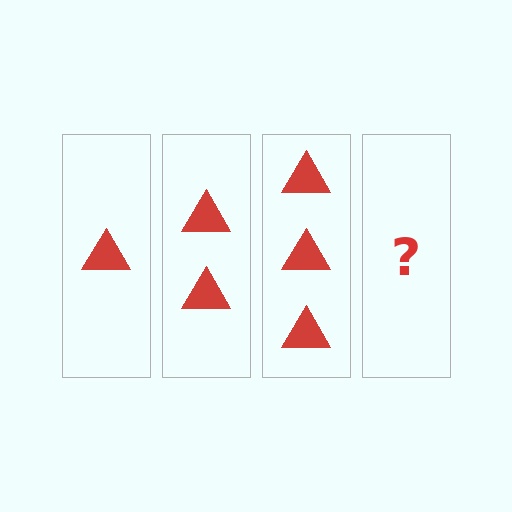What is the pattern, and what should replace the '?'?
The pattern is that each step adds one more triangle. The '?' should be 4 triangles.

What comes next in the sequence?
The next element should be 4 triangles.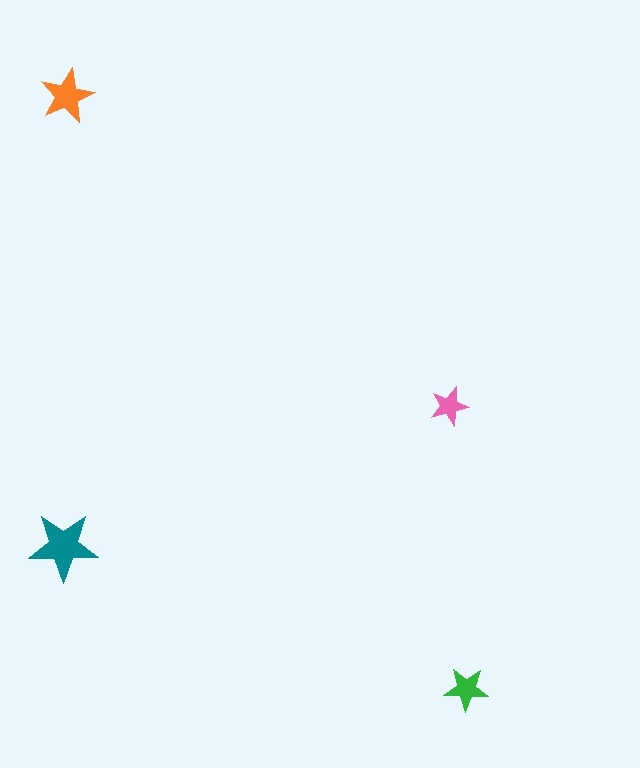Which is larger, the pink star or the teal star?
The teal one.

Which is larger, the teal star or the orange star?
The teal one.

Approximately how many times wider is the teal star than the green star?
About 1.5 times wider.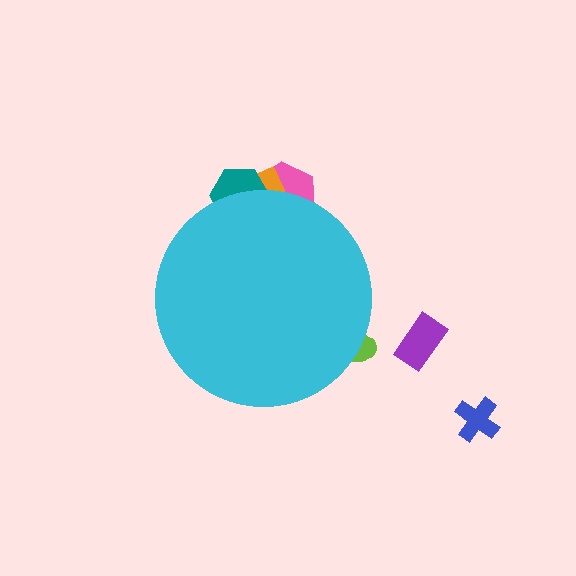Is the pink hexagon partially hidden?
Yes, the pink hexagon is partially hidden behind the cyan circle.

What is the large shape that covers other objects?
A cyan circle.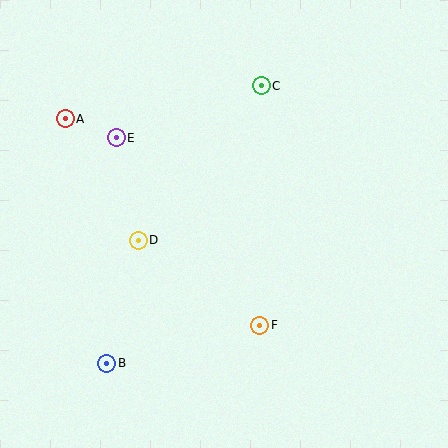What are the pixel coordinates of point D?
Point D is at (138, 240).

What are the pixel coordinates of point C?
Point C is at (261, 86).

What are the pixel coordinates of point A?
Point A is at (65, 119).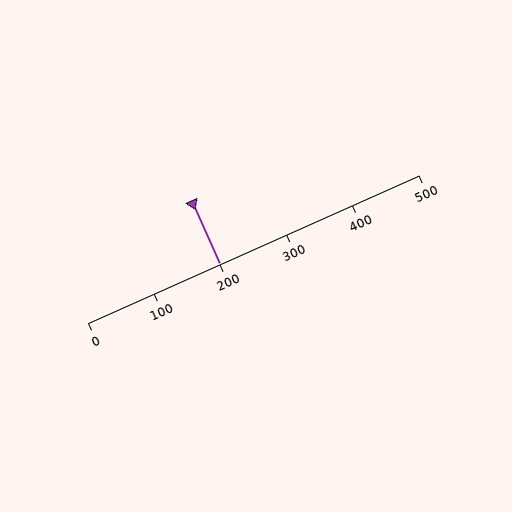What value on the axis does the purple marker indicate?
The marker indicates approximately 200.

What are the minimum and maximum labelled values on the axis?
The axis runs from 0 to 500.